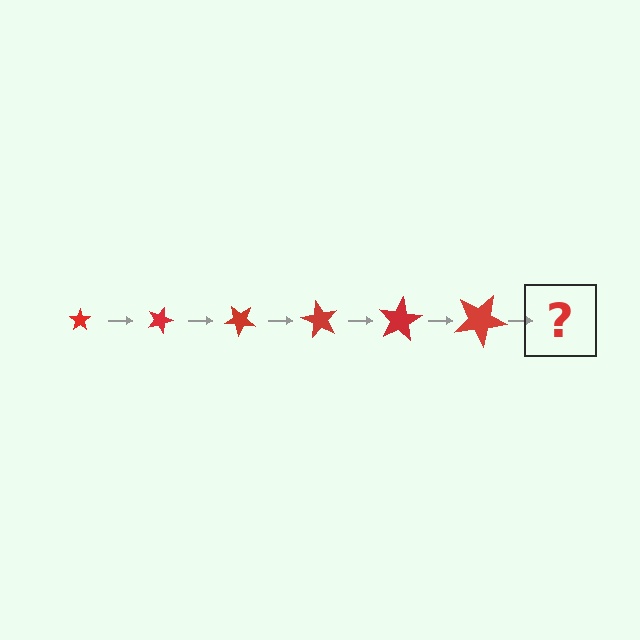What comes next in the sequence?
The next element should be a star, larger than the previous one and rotated 120 degrees from the start.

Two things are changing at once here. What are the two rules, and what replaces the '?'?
The two rules are that the star grows larger each step and it rotates 20 degrees each step. The '?' should be a star, larger than the previous one and rotated 120 degrees from the start.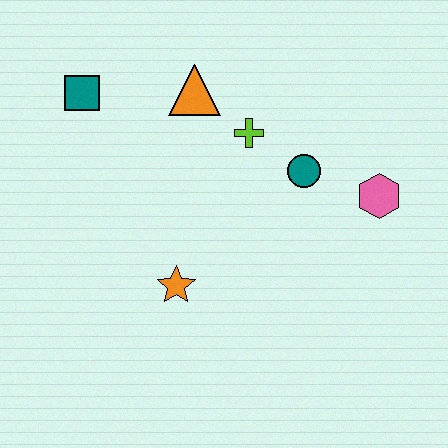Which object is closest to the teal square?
The orange triangle is closest to the teal square.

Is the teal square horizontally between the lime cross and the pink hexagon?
No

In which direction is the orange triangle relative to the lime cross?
The orange triangle is to the left of the lime cross.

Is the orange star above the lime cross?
No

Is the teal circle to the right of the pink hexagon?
No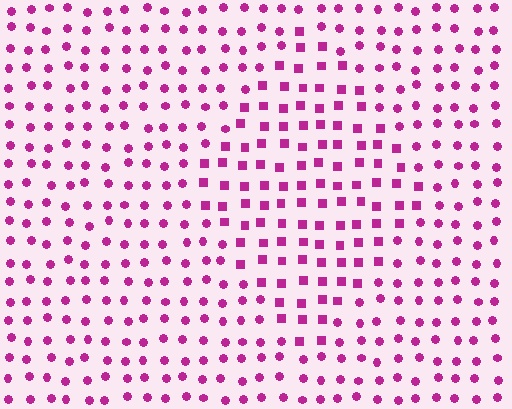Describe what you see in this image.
The image is filled with small magenta elements arranged in a uniform grid. A diamond-shaped region contains squares, while the surrounding area contains circles. The boundary is defined purely by the change in element shape.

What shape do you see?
I see a diamond.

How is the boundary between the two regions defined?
The boundary is defined by a change in element shape: squares inside vs. circles outside. All elements share the same color and spacing.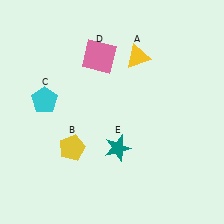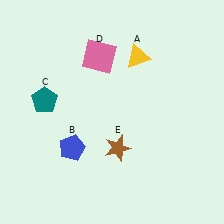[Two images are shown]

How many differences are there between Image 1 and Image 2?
There are 3 differences between the two images.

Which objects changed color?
B changed from yellow to blue. C changed from cyan to teal. E changed from teal to brown.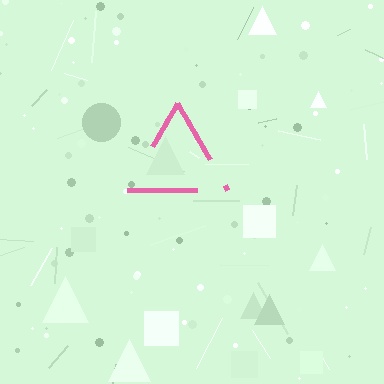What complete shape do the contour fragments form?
The contour fragments form a triangle.